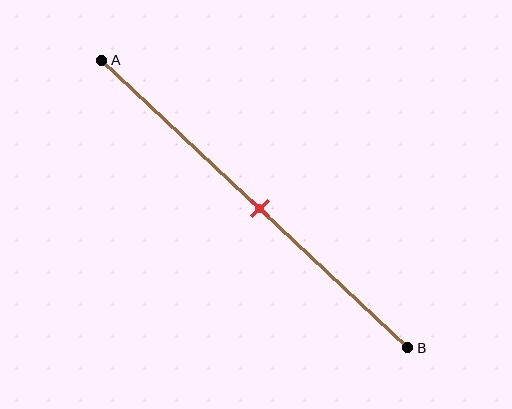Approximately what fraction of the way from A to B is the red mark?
The red mark is approximately 50% of the way from A to B.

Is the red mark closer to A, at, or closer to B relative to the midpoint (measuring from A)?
The red mark is approximately at the midpoint of segment AB.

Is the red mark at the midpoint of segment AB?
Yes, the mark is approximately at the midpoint.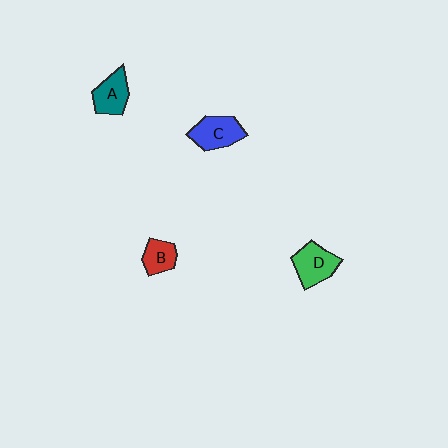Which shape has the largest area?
Shape C (blue).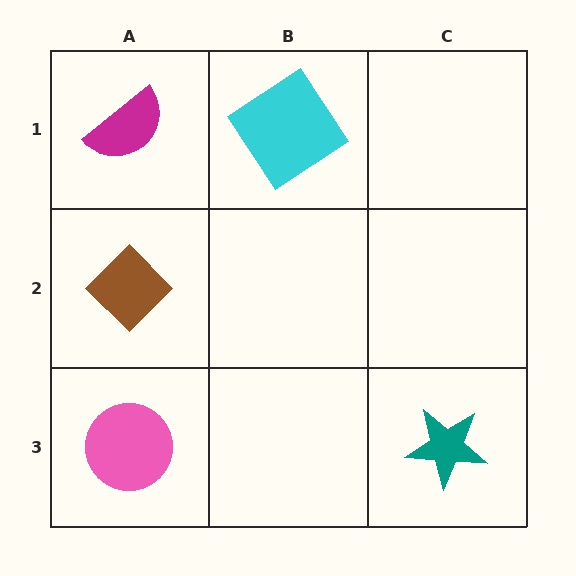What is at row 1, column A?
A magenta semicircle.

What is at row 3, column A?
A pink circle.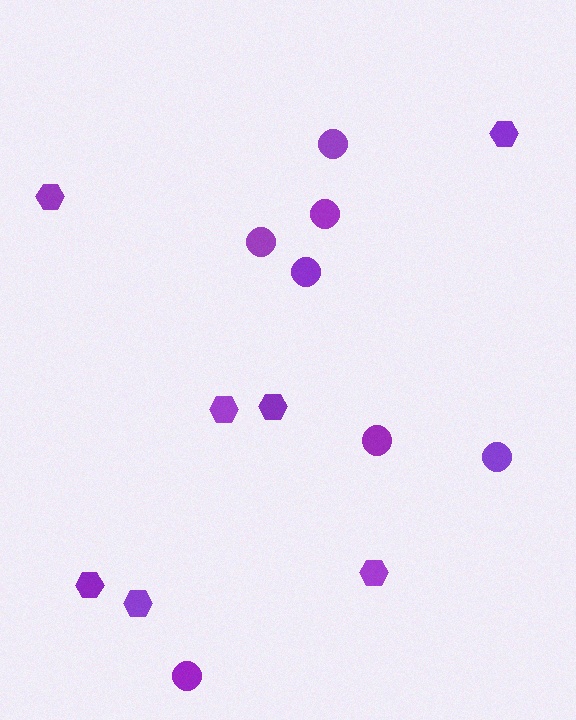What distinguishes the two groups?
There are 2 groups: one group of circles (7) and one group of hexagons (7).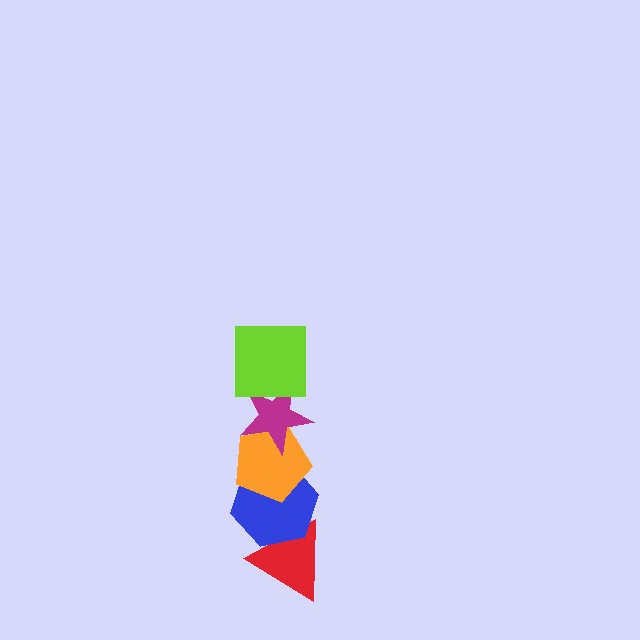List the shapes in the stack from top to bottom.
From top to bottom: the lime square, the magenta star, the orange pentagon, the blue hexagon, the red triangle.